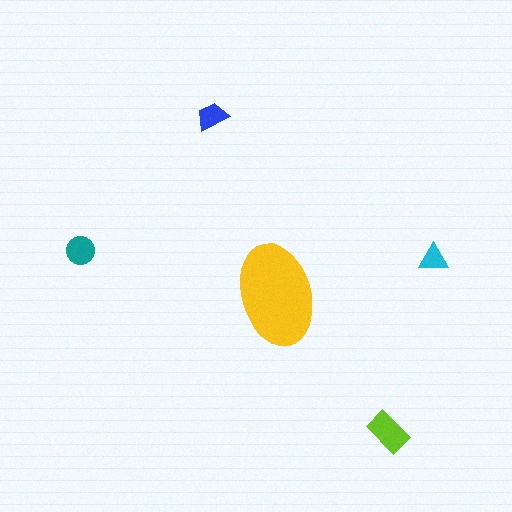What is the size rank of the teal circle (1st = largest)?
3rd.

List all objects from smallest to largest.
The cyan triangle, the blue trapezoid, the teal circle, the lime rectangle, the yellow ellipse.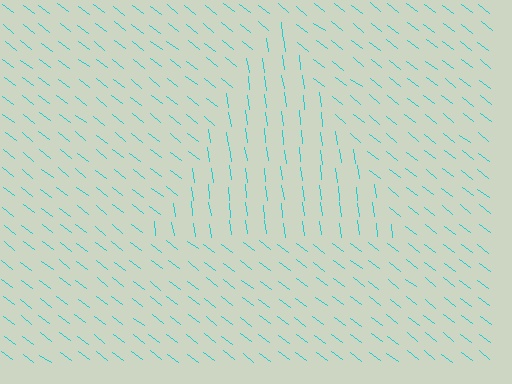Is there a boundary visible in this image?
Yes, there is a texture boundary formed by a change in line orientation.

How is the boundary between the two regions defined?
The boundary is defined purely by a change in line orientation (approximately 45 degrees difference). All lines are the same color and thickness.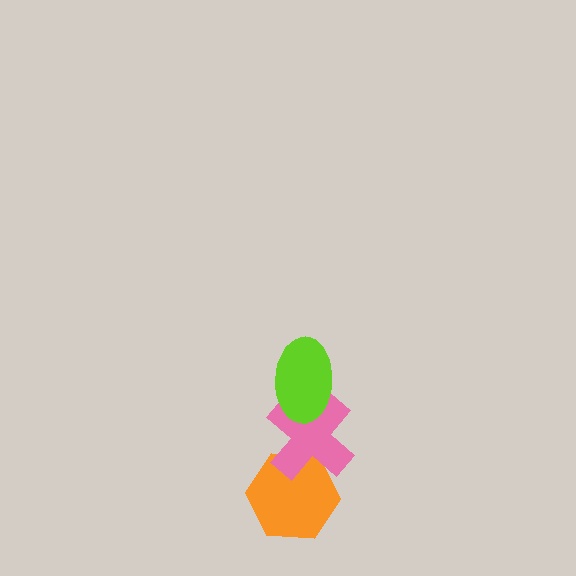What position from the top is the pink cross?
The pink cross is 2nd from the top.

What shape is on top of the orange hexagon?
The pink cross is on top of the orange hexagon.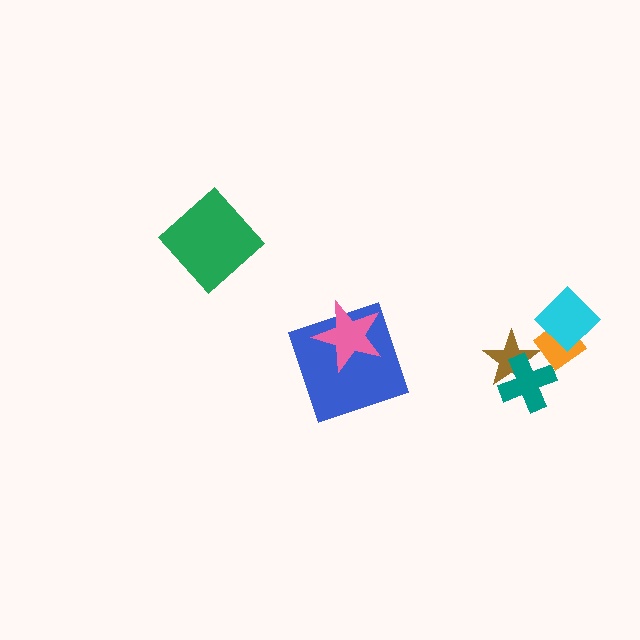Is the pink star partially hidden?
No, no other shape covers it.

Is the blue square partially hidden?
Yes, it is partially covered by another shape.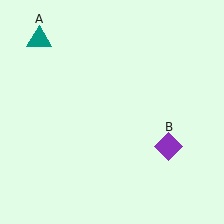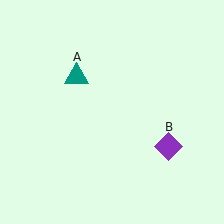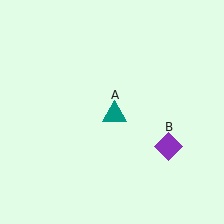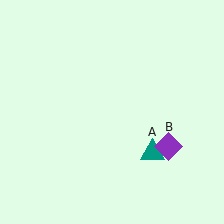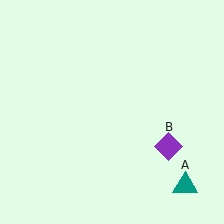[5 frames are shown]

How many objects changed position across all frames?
1 object changed position: teal triangle (object A).